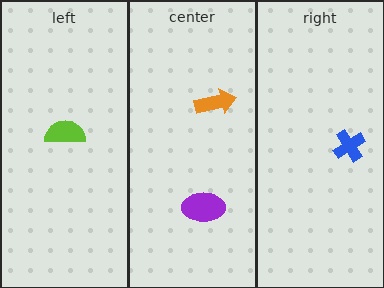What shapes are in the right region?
The blue cross.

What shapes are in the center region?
The purple ellipse, the orange arrow.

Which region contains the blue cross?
The right region.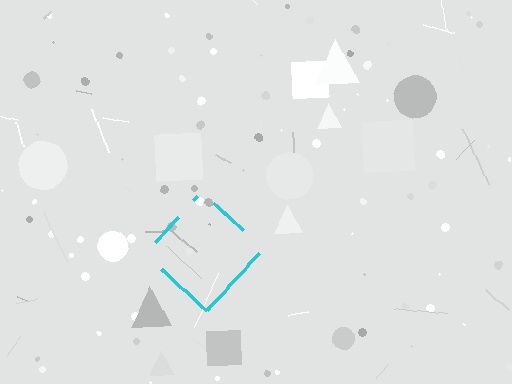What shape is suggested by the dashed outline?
The dashed outline suggests a diamond.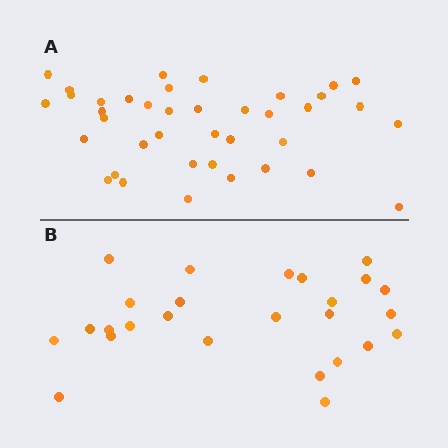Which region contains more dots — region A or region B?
Region A (the top region) has more dots.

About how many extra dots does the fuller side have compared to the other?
Region A has approximately 15 more dots than region B.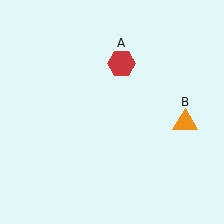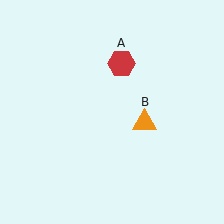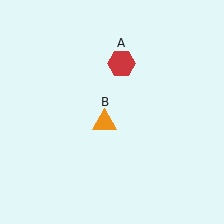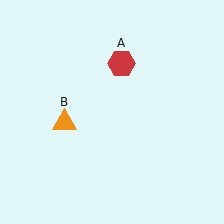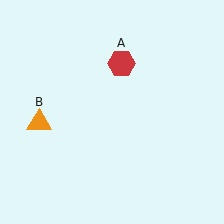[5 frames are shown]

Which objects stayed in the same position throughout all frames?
Red hexagon (object A) remained stationary.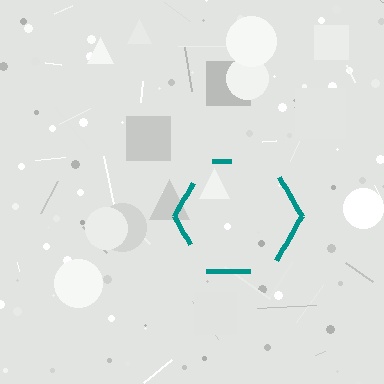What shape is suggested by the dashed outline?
The dashed outline suggests a hexagon.